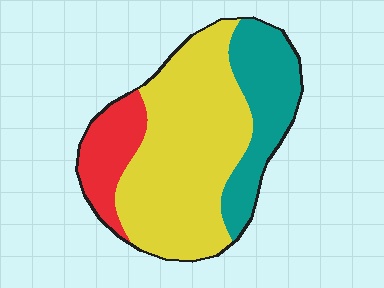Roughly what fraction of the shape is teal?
Teal covers 26% of the shape.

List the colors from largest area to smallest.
From largest to smallest: yellow, teal, red.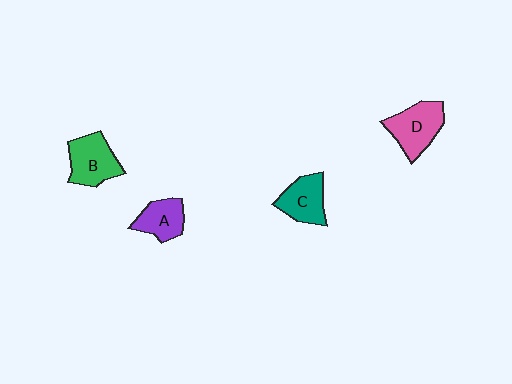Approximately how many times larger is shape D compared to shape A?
Approximately 1.3 times.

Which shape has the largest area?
Shape D (pink).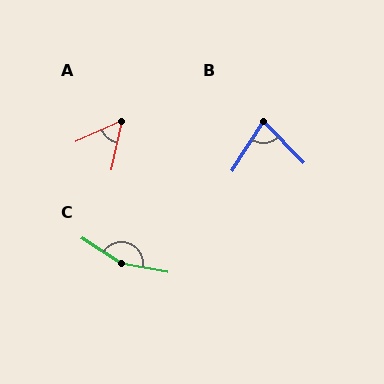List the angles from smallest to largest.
A (53°), B (77°), C (157°).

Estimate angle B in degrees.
Approximately 77 degrees.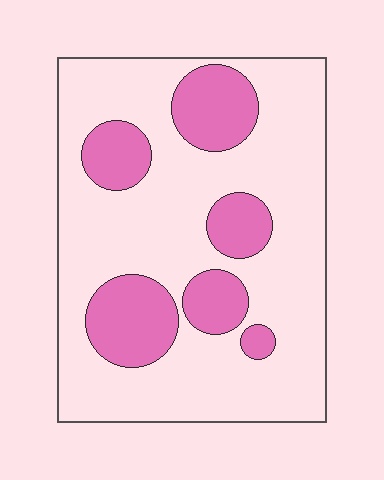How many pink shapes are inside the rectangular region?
6.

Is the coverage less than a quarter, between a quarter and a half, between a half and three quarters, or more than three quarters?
Between a quarter and a half.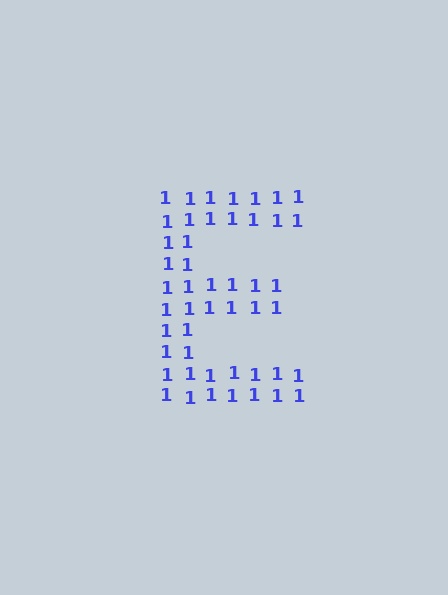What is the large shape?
The large shape is the letter E.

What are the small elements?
The small elements are digit 1's.